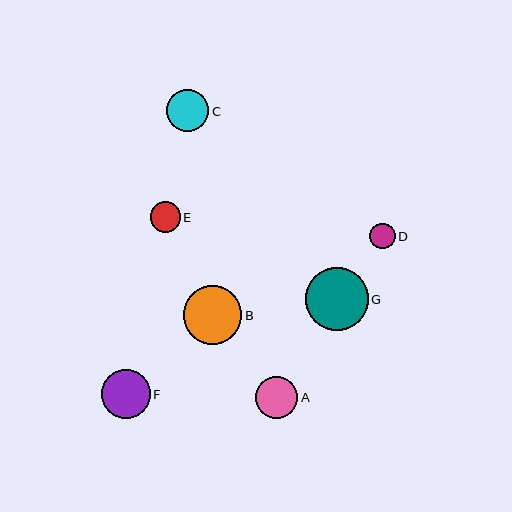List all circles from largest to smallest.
From largest to smallest: G, B, F, A, C, E, D.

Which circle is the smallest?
Circle D is the smallest with a size of approximately 25 pixels.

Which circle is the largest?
Circle G is the largest with a size of approximately 63 pixels.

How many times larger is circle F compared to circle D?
Circle F is approximately 1.9 times the size of circle D.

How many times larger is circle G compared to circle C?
Circle G is approximately 1.5 times the size of circle C.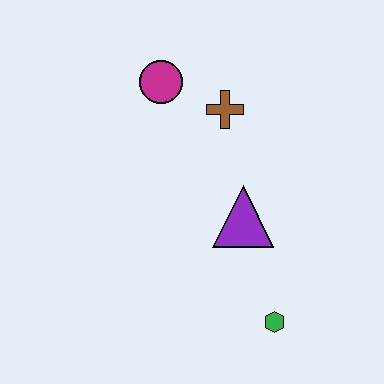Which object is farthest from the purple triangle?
The magenta circle is farthest from the purple triangle.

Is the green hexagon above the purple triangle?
No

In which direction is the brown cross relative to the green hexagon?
The brown cross is above the green hexagon.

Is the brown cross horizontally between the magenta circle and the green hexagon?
Yes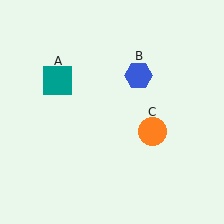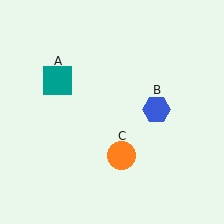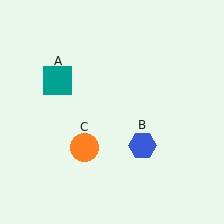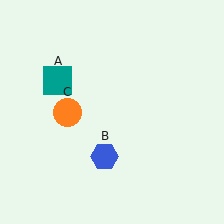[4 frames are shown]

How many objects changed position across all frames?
2 objects changed position: blue hexagon (object B), orange circle (object C).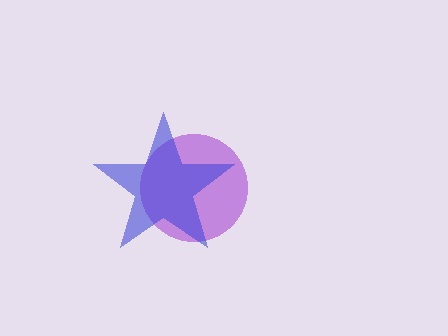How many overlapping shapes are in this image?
There are 2 overlapping shapes in the image.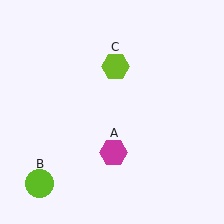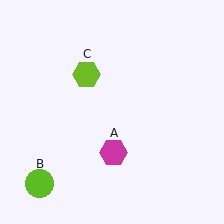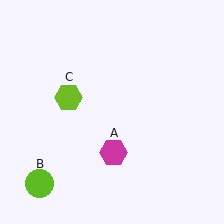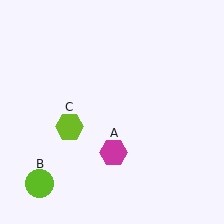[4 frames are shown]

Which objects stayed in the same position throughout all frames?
Magenta hexagon (object A) and lime circle (object B) remained stationary.